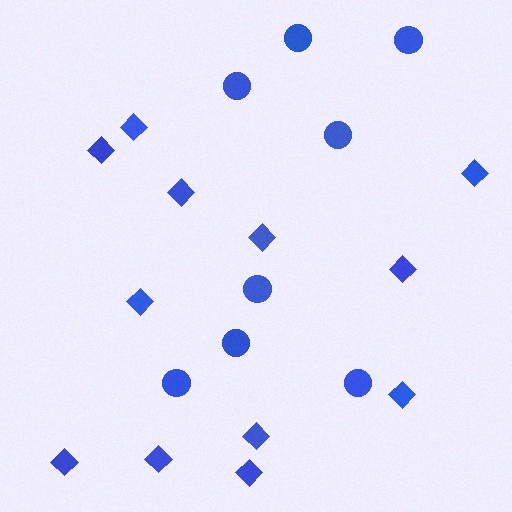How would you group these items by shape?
There are 2 groups: one group of circles (8) and one group of diamonds (12).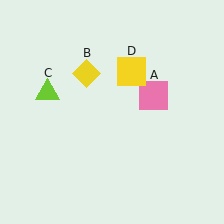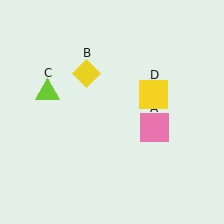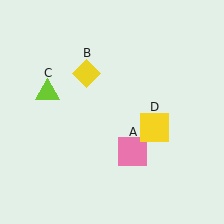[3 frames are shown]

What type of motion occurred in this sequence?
The pink square (object A), yellow square (object D) rotated clockwise around the center of the scene.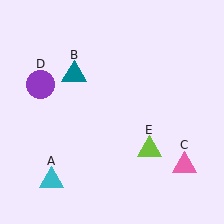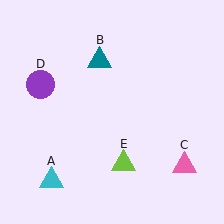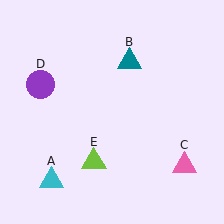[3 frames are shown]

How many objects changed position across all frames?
2 objects changed position: teal triangle (object B), lime triangle (object E).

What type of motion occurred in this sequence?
The teal triangle (object B), lime triangle (object E) rotated clockwise around the center of the scene.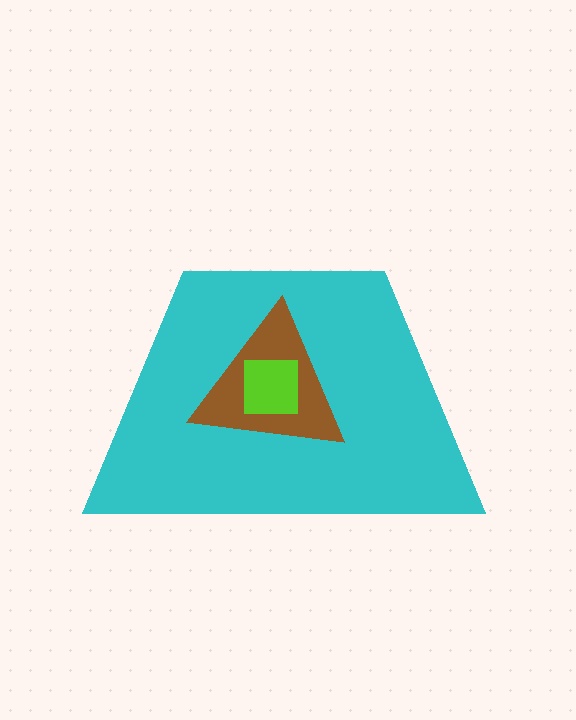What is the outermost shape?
The cyan trapezoid.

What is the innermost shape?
The lime square.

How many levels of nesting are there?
3.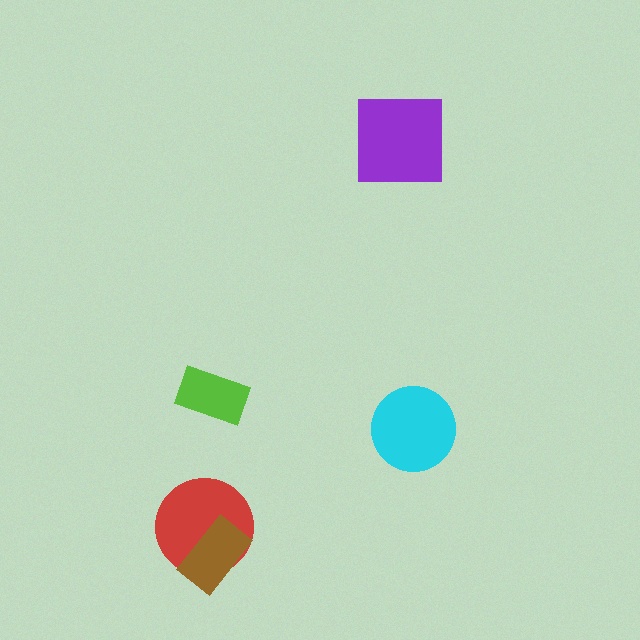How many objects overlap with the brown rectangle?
1 object overlaps with the brown rectangle.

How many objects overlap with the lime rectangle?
0 objects overlap with the lime rectangle.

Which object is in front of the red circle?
The brown rectangle is in front of the red circle.